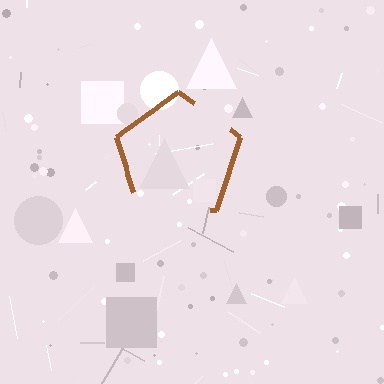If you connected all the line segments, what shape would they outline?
They would outline a pentagon.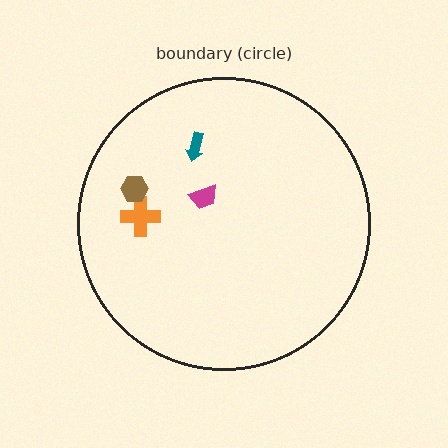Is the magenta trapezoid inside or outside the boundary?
Inside.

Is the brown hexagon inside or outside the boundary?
Inside.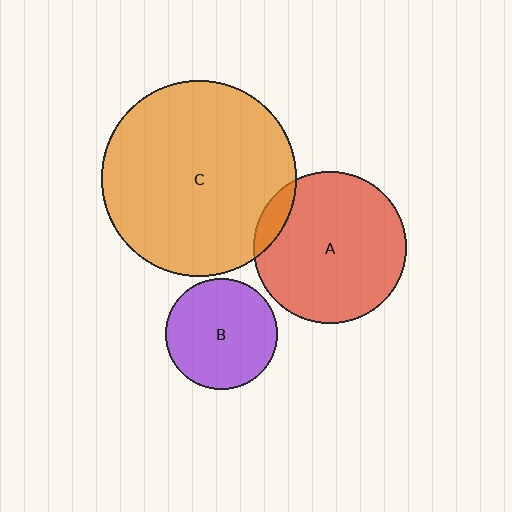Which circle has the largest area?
Circle C (orange).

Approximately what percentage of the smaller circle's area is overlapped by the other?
Approximately 10%.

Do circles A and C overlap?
Yes.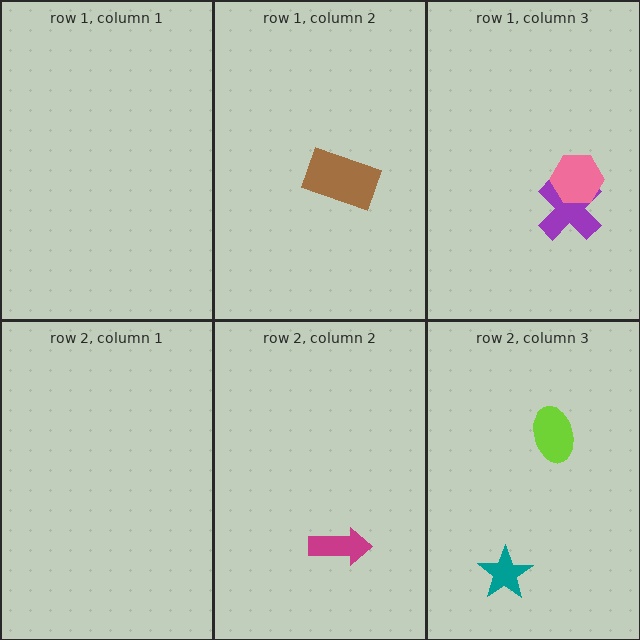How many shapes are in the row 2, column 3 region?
2.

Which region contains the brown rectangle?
The row 1, column 2 region.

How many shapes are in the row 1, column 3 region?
2.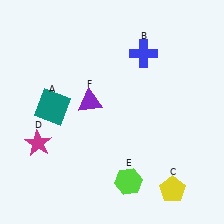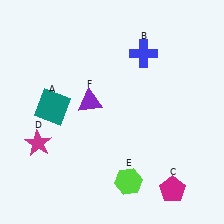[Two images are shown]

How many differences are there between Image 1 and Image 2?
There is 1 difference between the two images.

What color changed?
The pentagon (C) changed from yellow in Image 1 to magenta in Image 2.